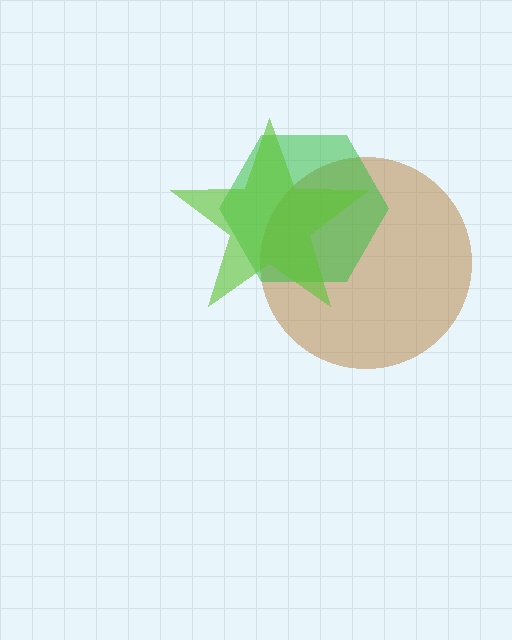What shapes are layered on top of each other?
The layered shapes are: a brown circle, a green hexagon, a lime star.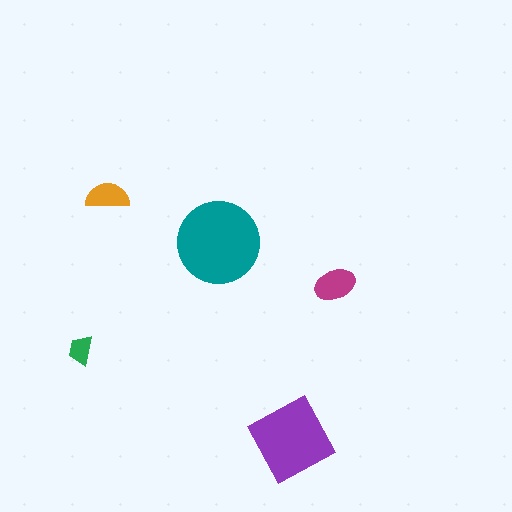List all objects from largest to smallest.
The teal circle, the purple diamond, the magenta ellipse, the orange semicircle, the green trapezoid.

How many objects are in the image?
There are 5 objects in the image.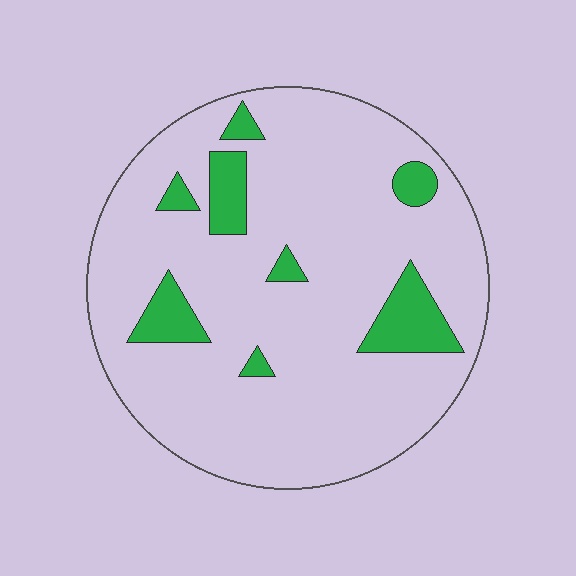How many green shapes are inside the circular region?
8.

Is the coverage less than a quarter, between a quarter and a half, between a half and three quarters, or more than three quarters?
Less than a quarter.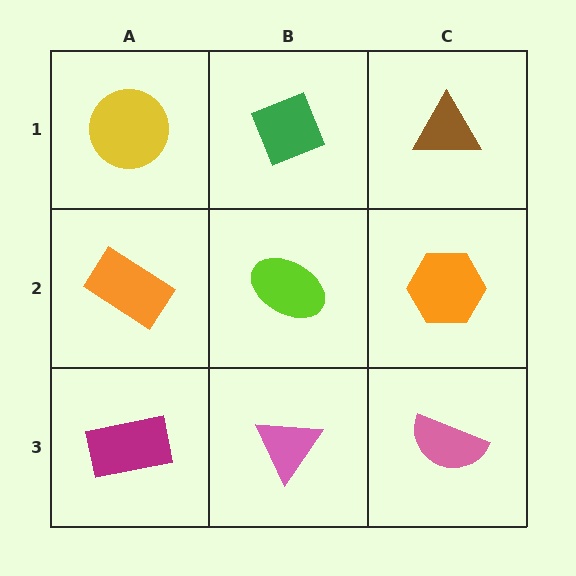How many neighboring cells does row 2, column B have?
4.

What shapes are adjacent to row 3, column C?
An orange hexagon (row 2, column C), a pink triangle (row 3, column B).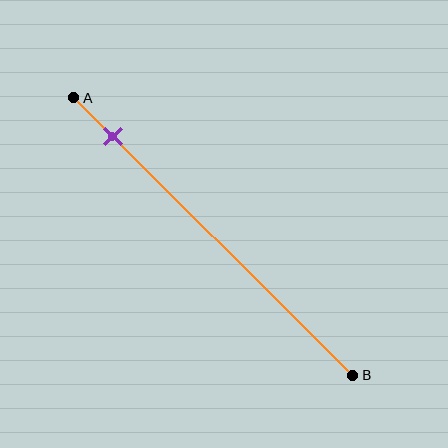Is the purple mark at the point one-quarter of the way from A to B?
No, the mark is at about 15% from A, not at the 25% one-quarter point.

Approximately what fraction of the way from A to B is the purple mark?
The purple mark is approximately 15% of the way from A to B.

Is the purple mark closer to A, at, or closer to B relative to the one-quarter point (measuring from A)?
The purple mark is closer to point A than the one-quarter point of segment AB.